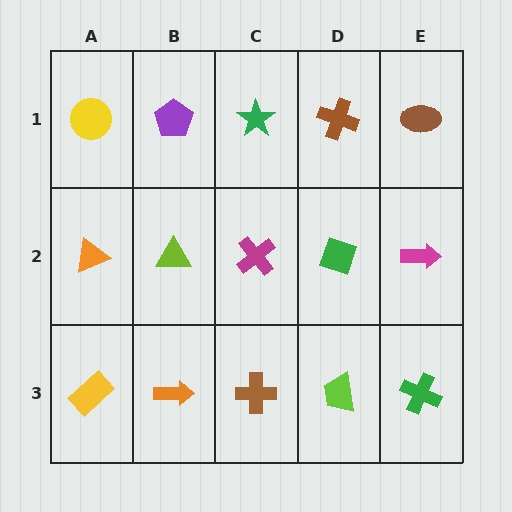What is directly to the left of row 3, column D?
A brown cross.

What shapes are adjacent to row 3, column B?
A lime triangle (row 2, column B), a yellow rectangle (row 3, column A), a brown cross (row 3, column C).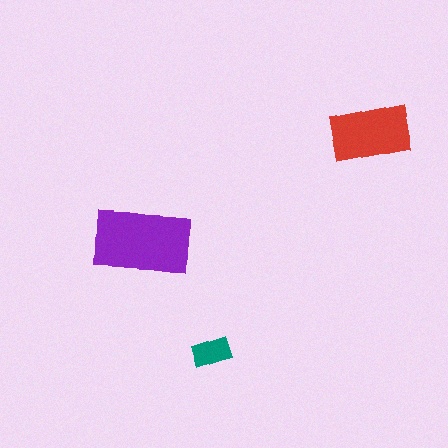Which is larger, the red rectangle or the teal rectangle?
The red one.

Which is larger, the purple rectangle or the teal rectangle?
The purple one.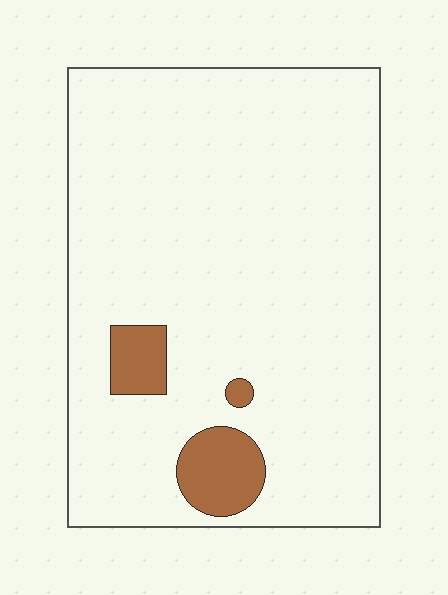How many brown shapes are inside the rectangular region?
3.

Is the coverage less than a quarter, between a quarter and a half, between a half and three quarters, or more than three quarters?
Less than a quarter.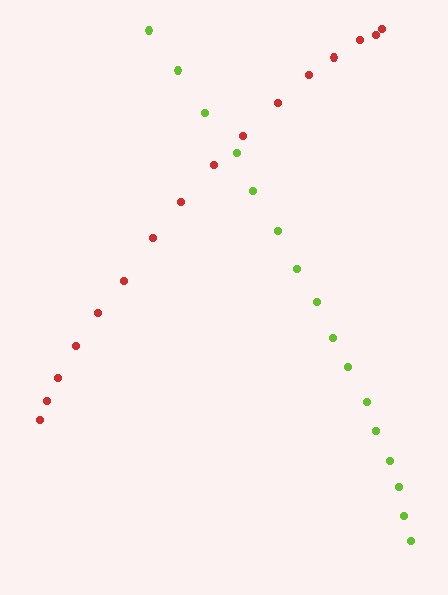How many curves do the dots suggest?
There are 2 distinct paths.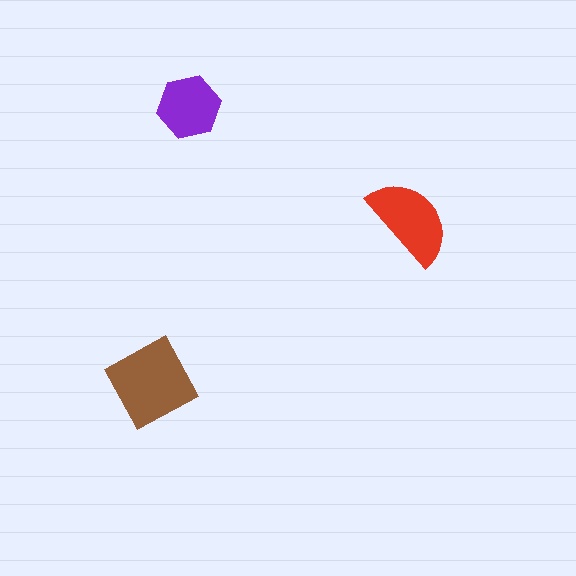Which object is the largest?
The brown diamond.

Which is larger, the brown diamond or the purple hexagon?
The brown diamond.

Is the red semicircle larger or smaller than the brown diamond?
Smaller.